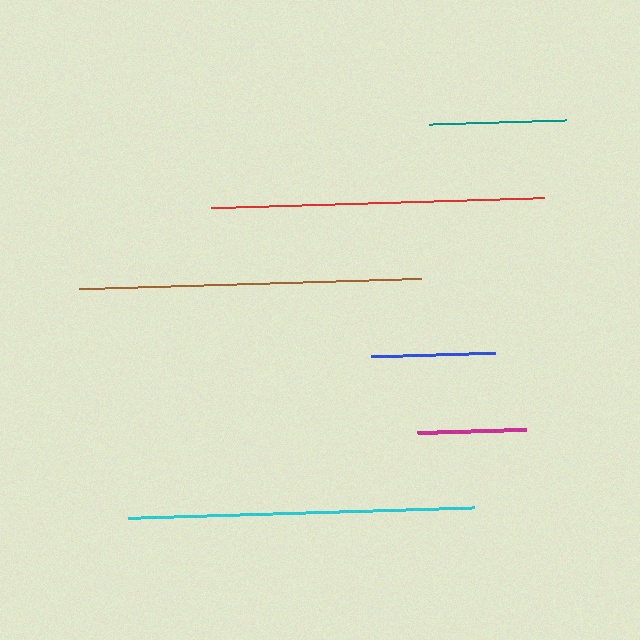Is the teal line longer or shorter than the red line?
The red line is longer than the teal line.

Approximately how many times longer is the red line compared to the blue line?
The red line is approximately 2.7 times the length of the blue line.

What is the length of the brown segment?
The brown segment is approximately 342 pixels long.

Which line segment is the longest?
The cyan line is the longest at approximately 346 pixels.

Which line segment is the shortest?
The magenta line is the shortest at approximately 109 pixels.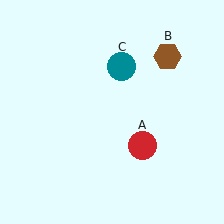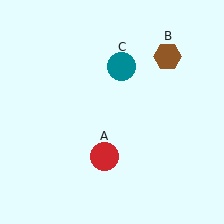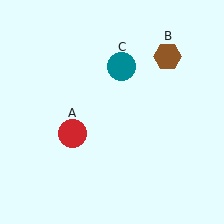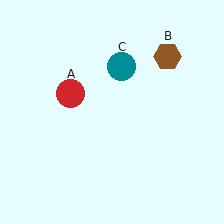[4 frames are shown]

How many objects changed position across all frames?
1 object changed position: red circle (object A).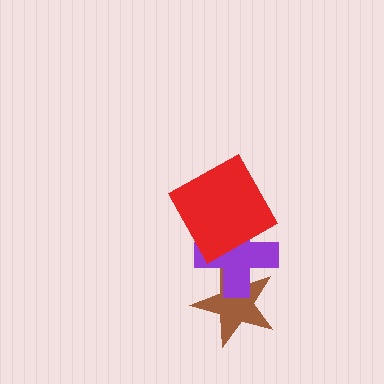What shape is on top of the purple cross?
The red square is on top of the purple cross.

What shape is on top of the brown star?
The purple cross is on top of the brown star.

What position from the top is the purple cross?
The purple cross is 2nd from the top.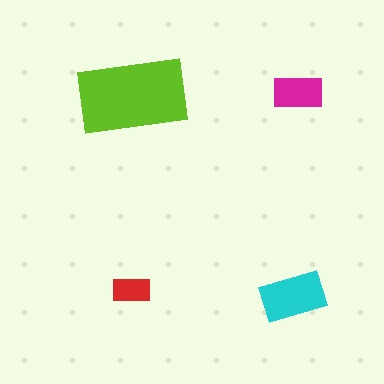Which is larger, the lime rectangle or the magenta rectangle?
The lime one.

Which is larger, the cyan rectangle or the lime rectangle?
The lime one.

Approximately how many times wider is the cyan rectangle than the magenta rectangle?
About 1.5 times wider.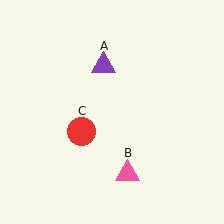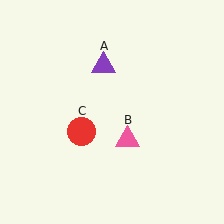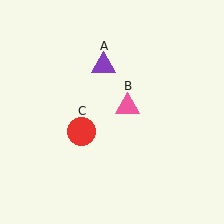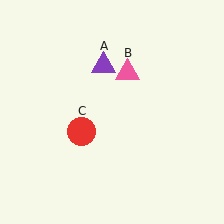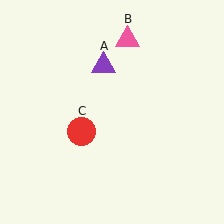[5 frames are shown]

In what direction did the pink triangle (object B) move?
The pink triangle (object B) moved up.